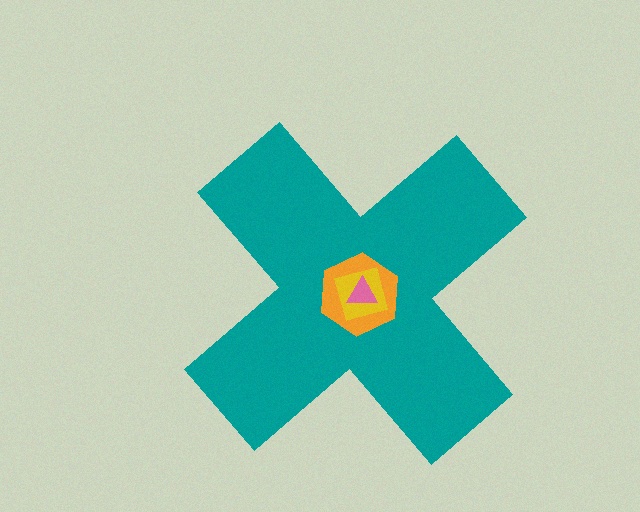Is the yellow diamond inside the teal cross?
Yes.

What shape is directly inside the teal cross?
The orange hexagon.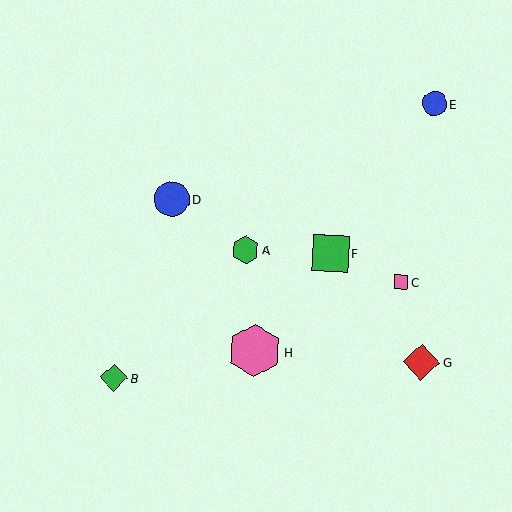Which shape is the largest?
The pink hexagon (labeled H) is the largest.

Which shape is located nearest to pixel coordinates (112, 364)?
The green diamond (labeled B) at (114, 378) is nearest to that location.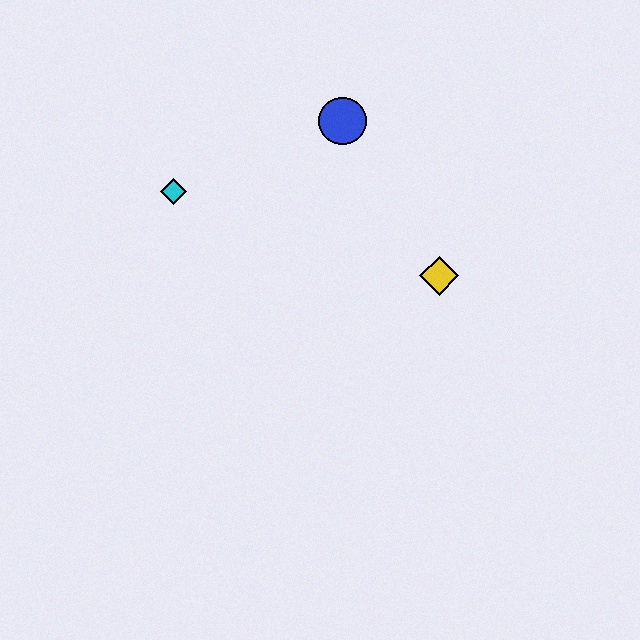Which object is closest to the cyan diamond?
The blue circle is closest to the cyan diamond.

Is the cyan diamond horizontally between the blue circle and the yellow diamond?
No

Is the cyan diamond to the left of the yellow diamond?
Yes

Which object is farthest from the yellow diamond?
The cyan diamond is farthest from the yellow diamond.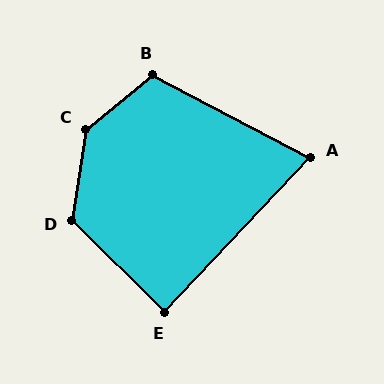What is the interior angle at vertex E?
Approximately 89 degrees (approximately right).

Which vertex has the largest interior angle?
C, at approximately 138 degrees.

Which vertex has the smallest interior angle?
A, at approximately 74 degrees.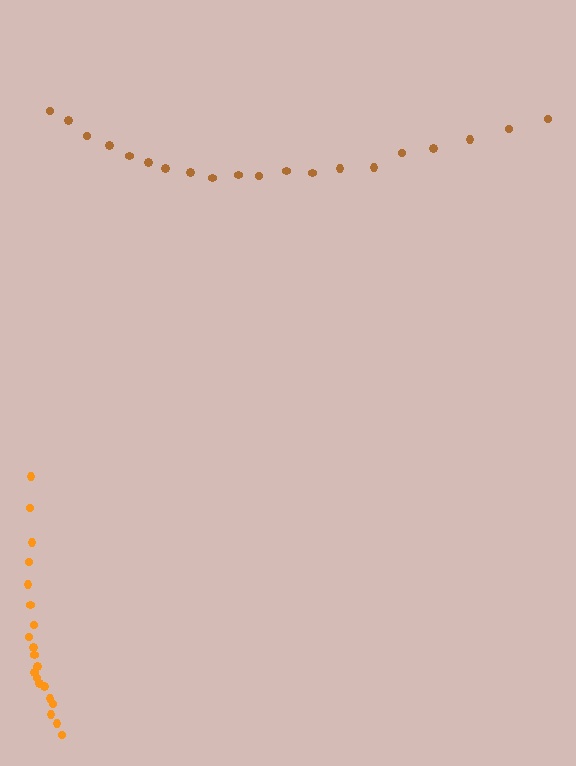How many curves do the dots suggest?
There are 2 distinct paths.